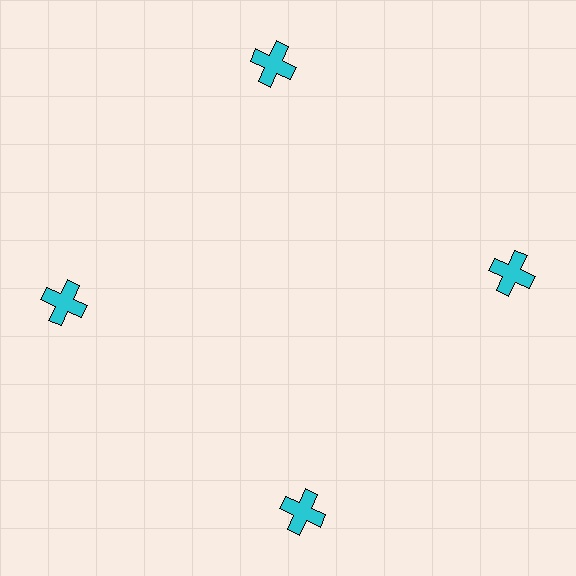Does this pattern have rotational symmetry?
Yes, this pattern has 4-fold rotational symmetry. It looks the same after rotating 90 degrees around the center.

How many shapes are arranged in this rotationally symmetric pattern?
There are 4 shapes, arranged in 4 groups of 1.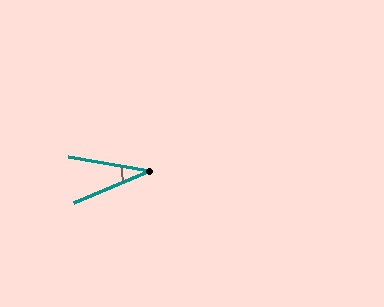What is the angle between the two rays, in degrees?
Approximately 33 degrees.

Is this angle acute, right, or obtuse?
It is acute.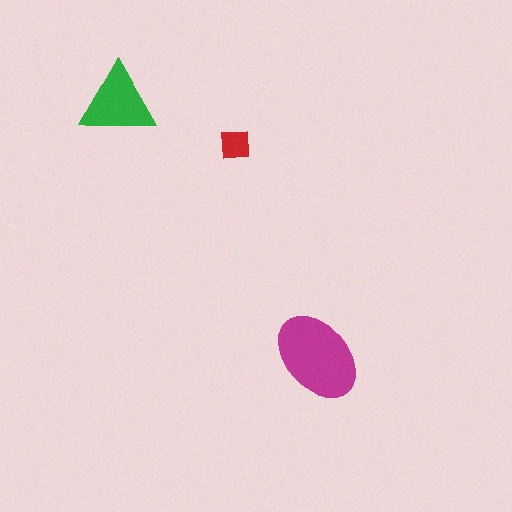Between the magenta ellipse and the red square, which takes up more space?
The magenta ellipse.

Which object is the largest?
The magenta ellipse.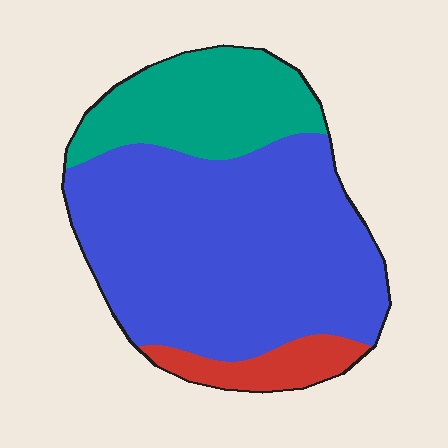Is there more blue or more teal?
Blue.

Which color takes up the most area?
Blue, at roughly 65%.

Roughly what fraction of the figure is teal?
Teal covers about 25% of the figure.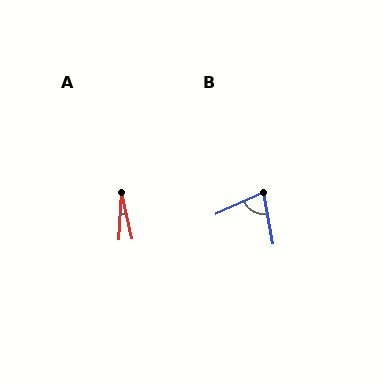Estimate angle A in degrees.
Approximately 15 degrees.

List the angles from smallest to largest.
A (15°), B (77°).